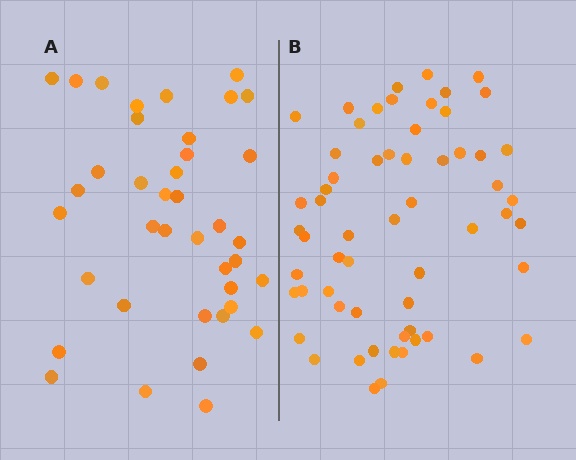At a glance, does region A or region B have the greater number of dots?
Region B (the right region) has more dots.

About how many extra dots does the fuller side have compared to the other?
Region B has approximately 20 more dots than region A.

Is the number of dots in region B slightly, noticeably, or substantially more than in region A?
Region B has substantially more. The ratio is roughly 1.5 to 1.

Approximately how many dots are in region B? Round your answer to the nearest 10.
About 60 dots.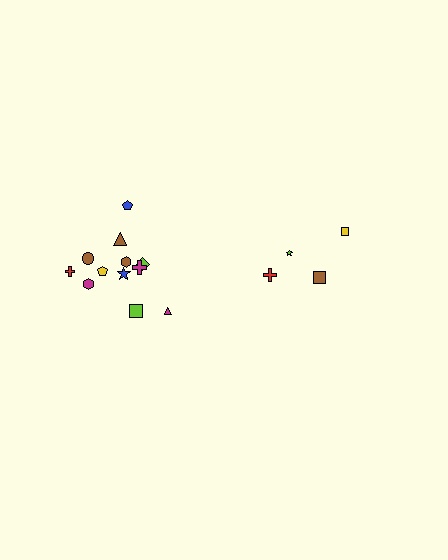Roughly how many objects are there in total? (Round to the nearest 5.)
Roughly 15 objects in total.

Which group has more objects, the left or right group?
The left group.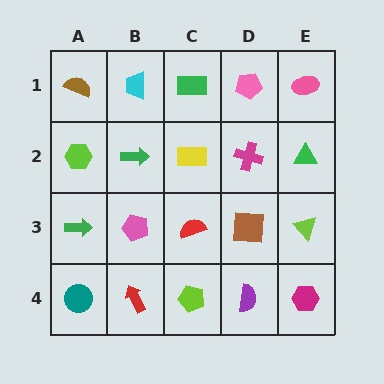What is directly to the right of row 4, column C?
A purple semicircle.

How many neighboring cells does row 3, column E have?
3.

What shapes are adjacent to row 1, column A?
A lime hexagon (row 2, column A), a cyan trapezoid (row 1, column B).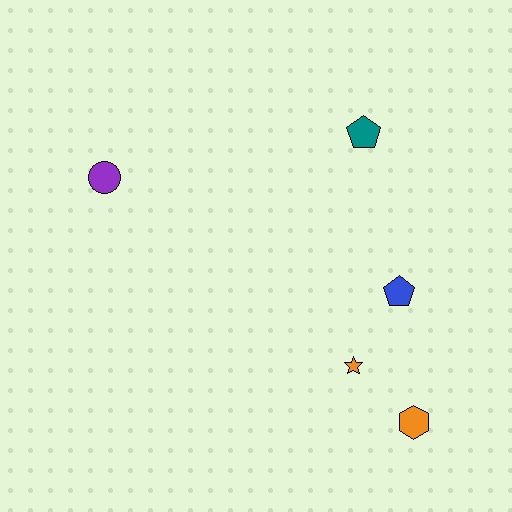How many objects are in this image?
There are 5 objects.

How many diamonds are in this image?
There are no diamonds.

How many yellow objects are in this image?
There are no yellow objects.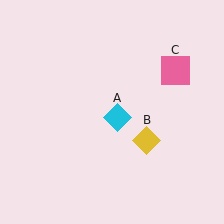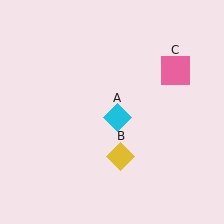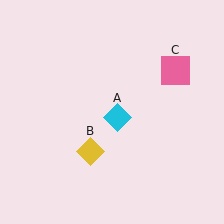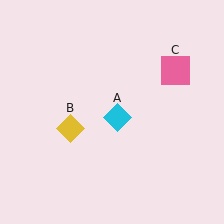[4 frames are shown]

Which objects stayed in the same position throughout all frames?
Cyan diamond (object A) and pink square (object C) remained stationary.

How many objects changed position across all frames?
1 object changed position: yellow diamond (object B).